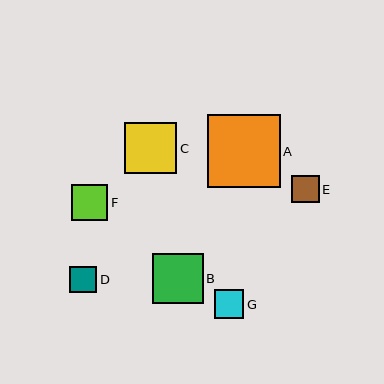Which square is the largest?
Square A is the largest with a size of approximately 72 pixels.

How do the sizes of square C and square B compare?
Square C and square B are approximately the same size.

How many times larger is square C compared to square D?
Square C is approximately 2.0 times the size of square D.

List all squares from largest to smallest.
From largest to smallest: A, C, B, F, G, E, D.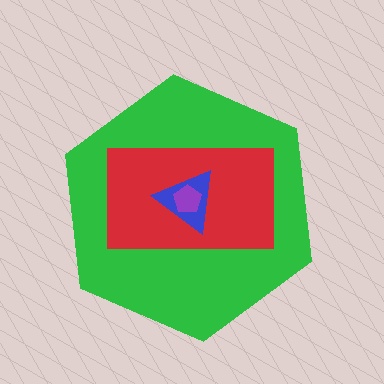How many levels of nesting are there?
4.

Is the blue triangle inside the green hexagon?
Yes.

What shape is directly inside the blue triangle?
The purple pentagon.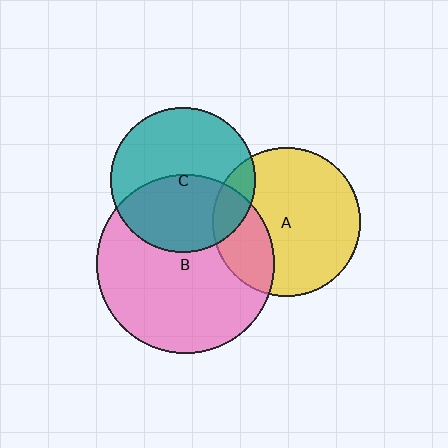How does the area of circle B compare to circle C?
Approximately 1.5 times.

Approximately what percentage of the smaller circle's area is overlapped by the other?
Approximately 45%.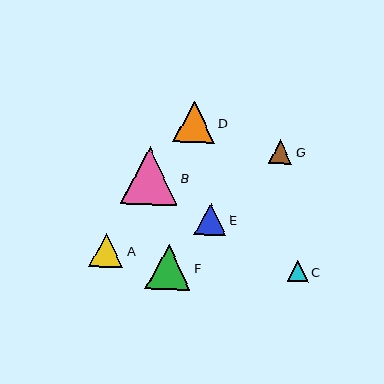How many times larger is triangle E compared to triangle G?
Triangle E is approximately 1.4 times the size of triangle G.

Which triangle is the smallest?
Triangle C is the smallest with a size of approximately 21 pixels.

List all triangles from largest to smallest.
From largest to smallest: B, F, D, A, E, G, C.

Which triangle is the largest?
Triangle B is the largest with a size of approximately 57 pixels.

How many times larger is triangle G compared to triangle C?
Triangle G is approximately 1.1 times the size of triangle C.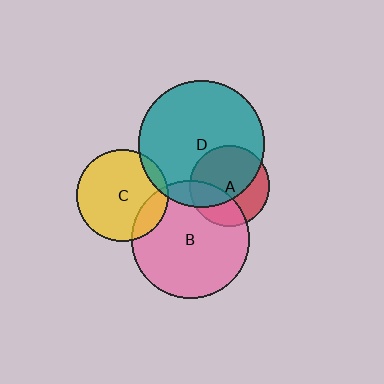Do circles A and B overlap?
Yes.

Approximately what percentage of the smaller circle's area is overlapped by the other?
Approximately 30%.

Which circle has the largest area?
Circle D (teal).